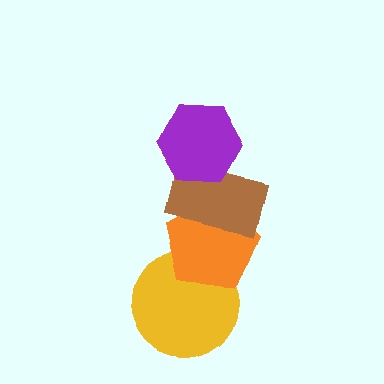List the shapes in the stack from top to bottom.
From top to bottom: the purple hexagon, the brown rectangle, the orange pentagon, the yellow circle.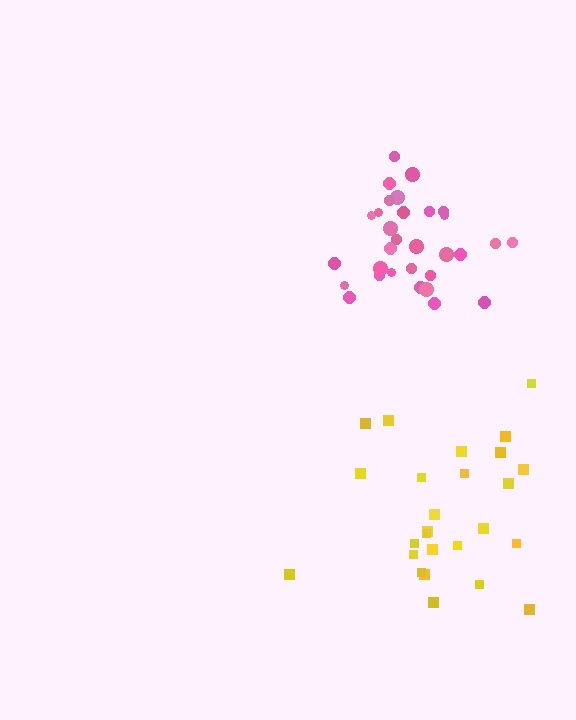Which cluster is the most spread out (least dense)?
Yellow.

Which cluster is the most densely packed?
Pink.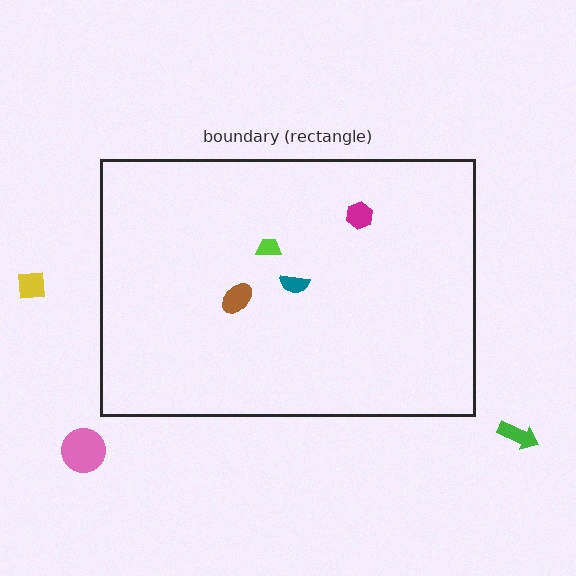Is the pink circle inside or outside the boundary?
Outside.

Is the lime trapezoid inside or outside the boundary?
Inside.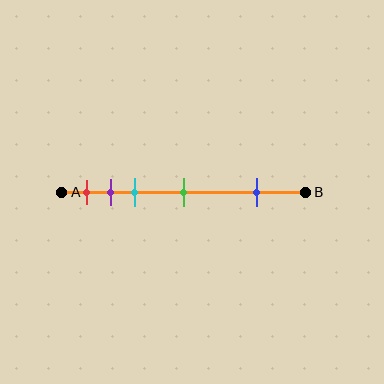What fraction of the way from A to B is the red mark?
The red mark is approximately 10% (0.1) of the way from A to B.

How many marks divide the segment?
There are 5 marks dividing the segment.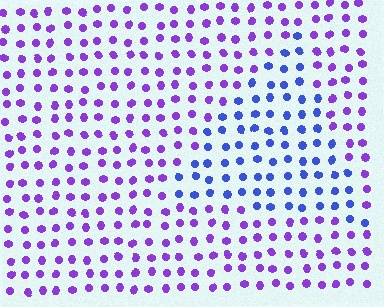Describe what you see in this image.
The image is filled with small purple elements in a uniform arrangement. A triangle-shaped region is visible where the elements are tinted to a slightly different hue, forming a subtle color boundary.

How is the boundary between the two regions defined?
The boundary is defined purely by a slight shift in hue (about 43 degrees). Spacing, size, and orientation are identical on both sides.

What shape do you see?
I see a triangle.